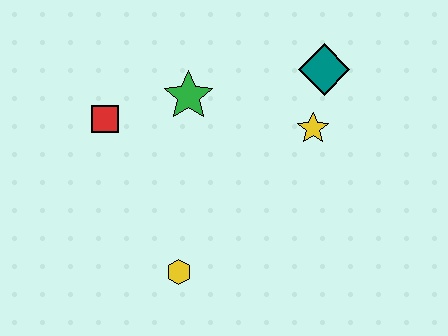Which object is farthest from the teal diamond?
The yellow hexagon is farthest from the teal diamond.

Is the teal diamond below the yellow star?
No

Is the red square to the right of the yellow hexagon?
No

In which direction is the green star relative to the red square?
The green star is to the right of the red square.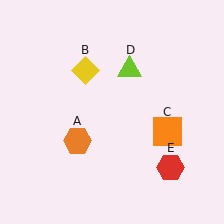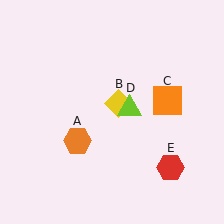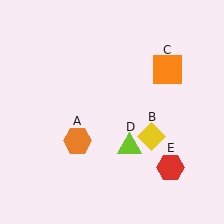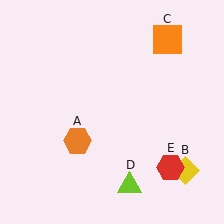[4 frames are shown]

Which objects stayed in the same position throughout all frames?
Orange hexagon (object A) and red hexagon (object E) remained stationary.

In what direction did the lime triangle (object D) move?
The lime triangle (object D) moved down.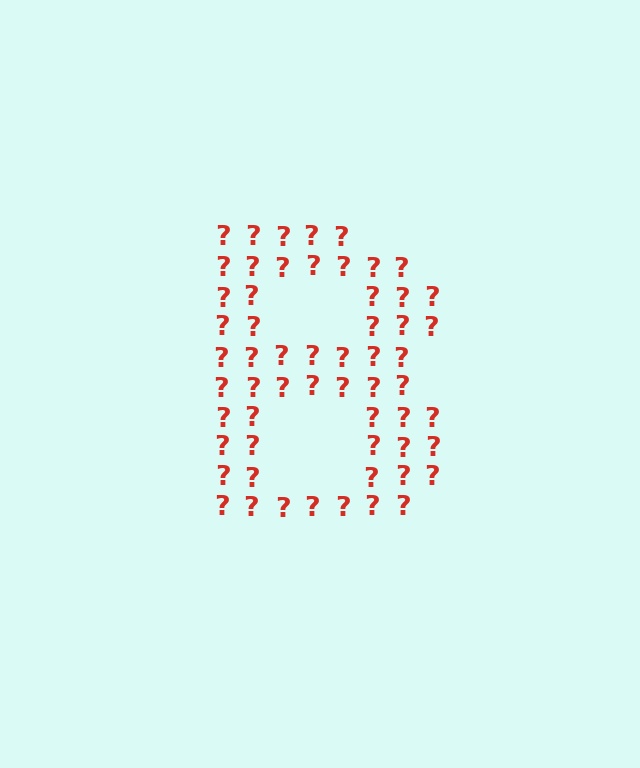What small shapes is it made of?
It is made of small question marks.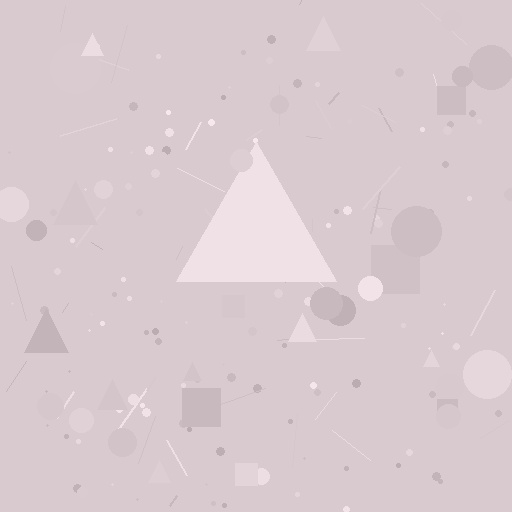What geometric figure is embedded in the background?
A triangle is embedded in the background.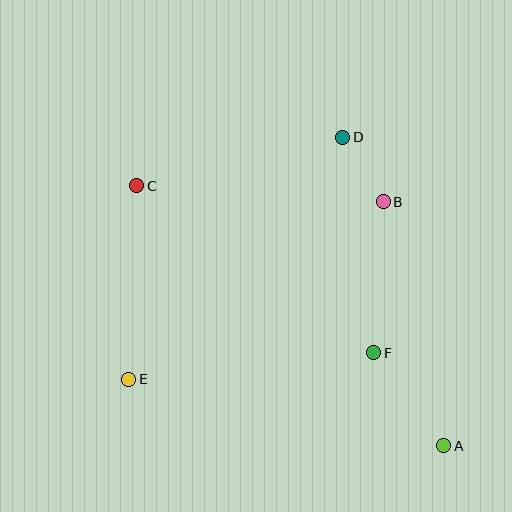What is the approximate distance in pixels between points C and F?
The distance between C and F is approximately 290 pixels.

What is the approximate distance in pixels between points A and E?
The distance between A and E is approximately 322 pixels.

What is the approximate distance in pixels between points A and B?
The distance between A and B is approximately 251 pixels.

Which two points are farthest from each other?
Points A and C are farthest from each other.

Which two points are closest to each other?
Points B and D are closest to each other.